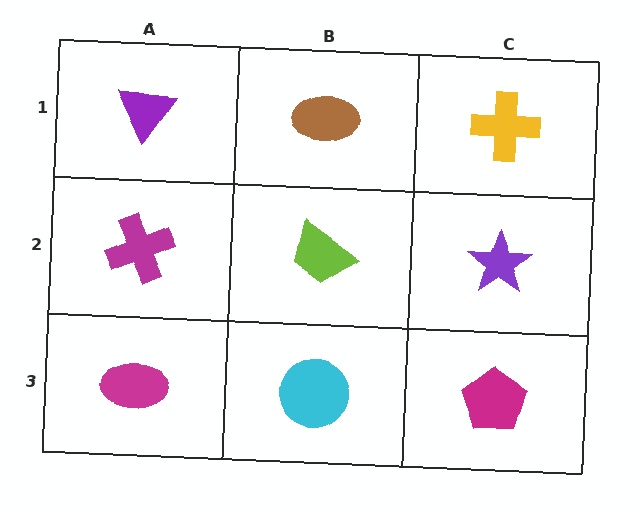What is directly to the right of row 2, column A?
A lime trapezoid.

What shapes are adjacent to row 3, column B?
A lime trapezoid (row 2, column B), a magenta ellipse (row 3, column A), a magenta pentagon (row 3, column C).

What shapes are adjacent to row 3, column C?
A purple star (row 2, column C), a cyan circle (row 3, column B).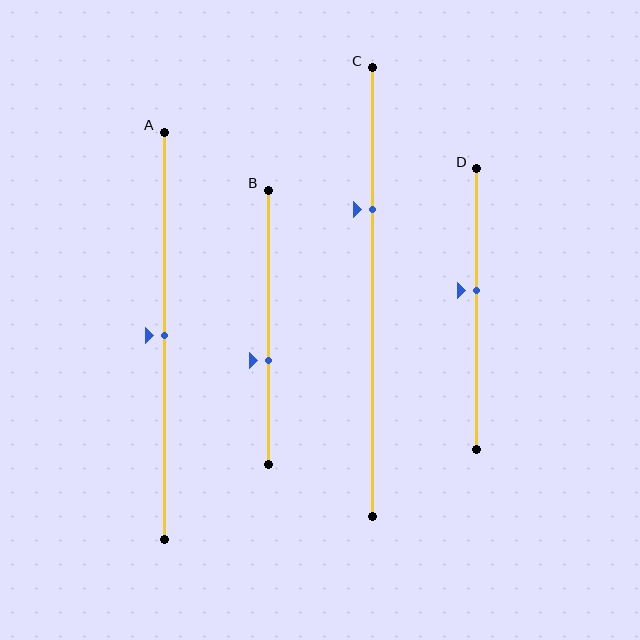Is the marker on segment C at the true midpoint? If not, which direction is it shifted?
No, the marker on segment C is shifted upward by about 18% of the segment length.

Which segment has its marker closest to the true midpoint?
Segment A has its marker closest to the true midpoint.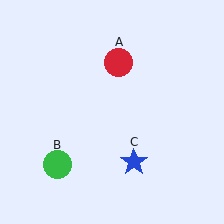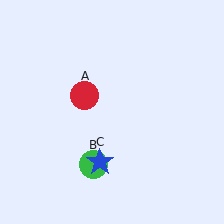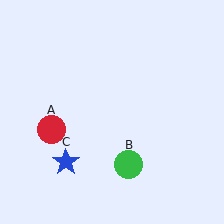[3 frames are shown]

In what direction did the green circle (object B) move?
The green circle (object B) moved right.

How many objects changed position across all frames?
3 objects changed position: red circle (object A), green circle (object B), blue star (object C).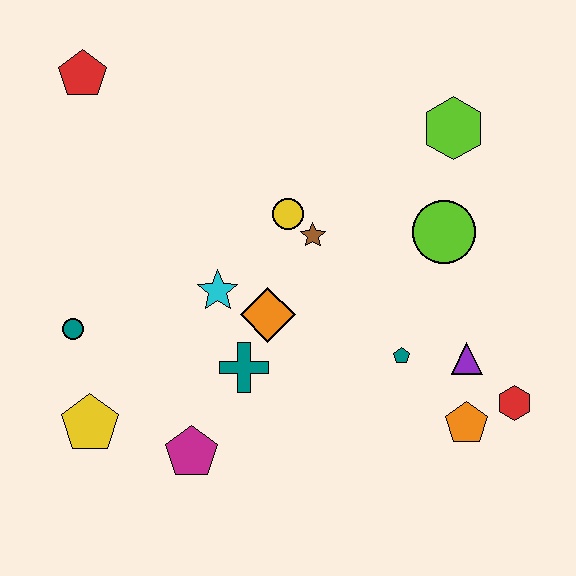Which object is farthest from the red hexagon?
The red pentagon is farthest from the red hexagon.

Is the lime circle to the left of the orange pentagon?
Yes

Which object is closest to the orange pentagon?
The red hexagon is closest to the orange pentagon.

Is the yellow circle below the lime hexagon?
Yes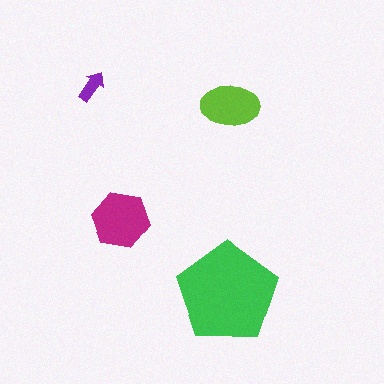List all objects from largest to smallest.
The green pentagon, the magenta hexagon, the lime ellipse, the purple arrow.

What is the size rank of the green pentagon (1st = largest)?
1st.